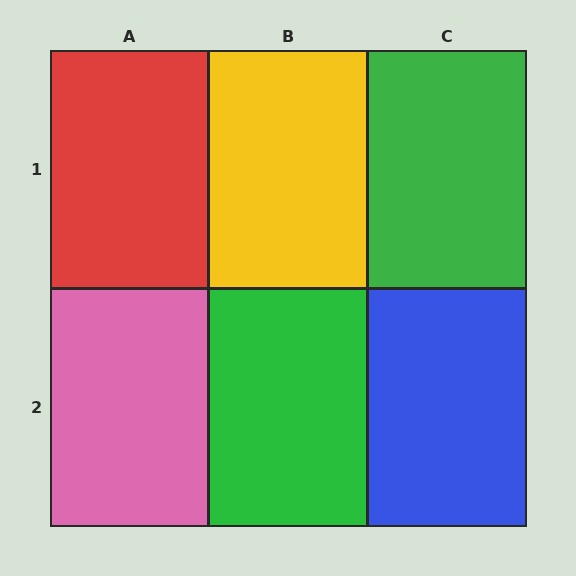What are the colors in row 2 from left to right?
Pink, green, blue.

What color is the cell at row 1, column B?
Yellow.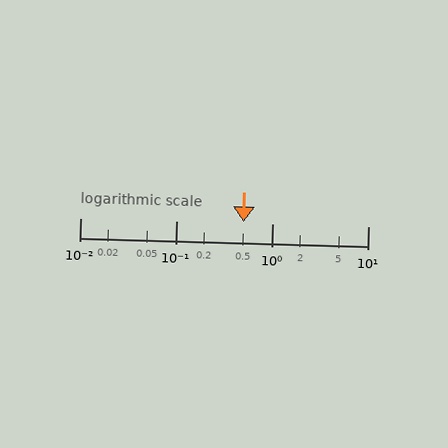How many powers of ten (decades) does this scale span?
The scale spans 3 decades, from 0.01 to 10.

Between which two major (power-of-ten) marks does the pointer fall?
The pointer is between 0.1 and 1.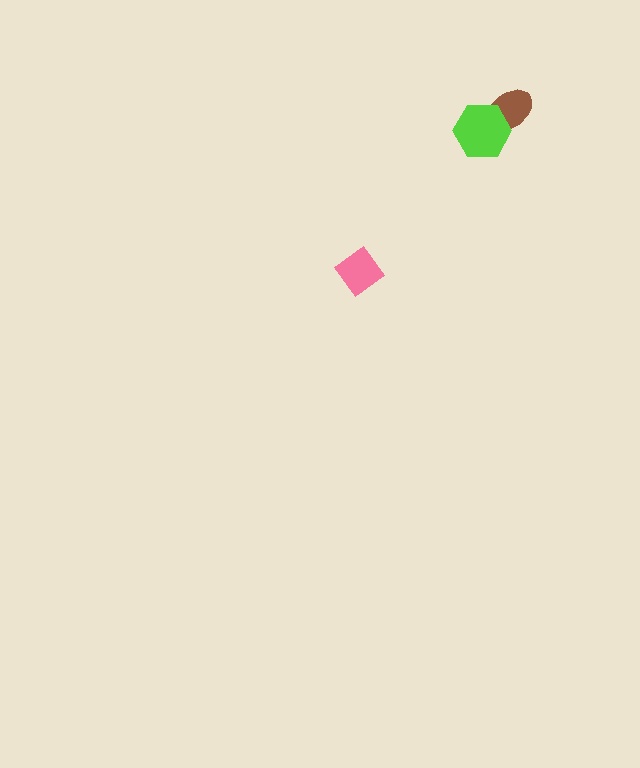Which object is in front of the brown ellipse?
The lime hexagon is in front of the brown ellipse.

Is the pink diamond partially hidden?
No, no other shape covers it.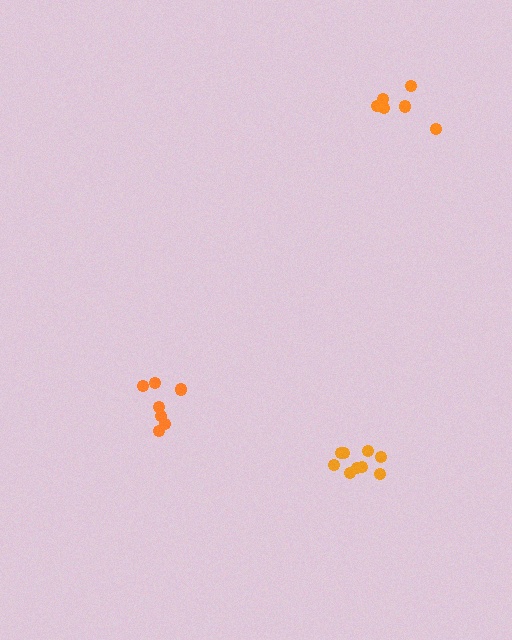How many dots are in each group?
Group 1: 7 dots, Group 2: 9 dots, Group 3: 7 dots (23 total).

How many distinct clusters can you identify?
There are 3 distinct clusters.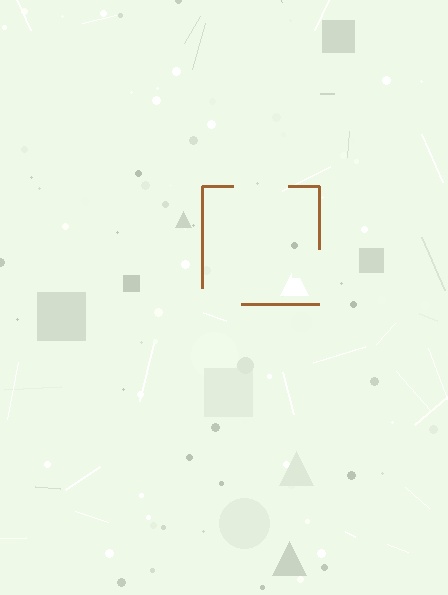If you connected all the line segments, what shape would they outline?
They would outline a square.